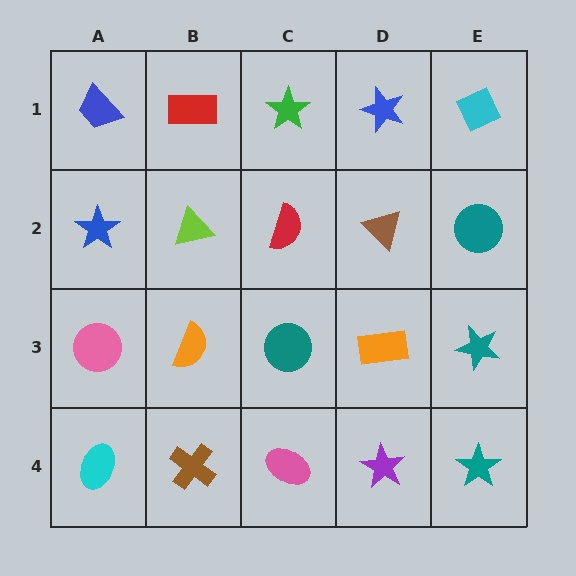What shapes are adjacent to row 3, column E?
A teal circle (row 2, column E), a teal star (row 4, column E), an orange rectangle (row 3, column D).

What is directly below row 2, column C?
A teal circle.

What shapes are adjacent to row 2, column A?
A blue trapezoid (row 1, column A), a pink circle (row 3, column A), a lime triangle (row 2, column B).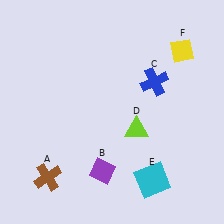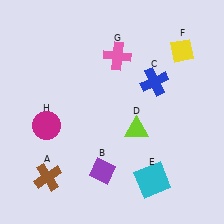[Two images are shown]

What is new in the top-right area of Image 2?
A pink cross (G) was added in the top-right area of Image 2.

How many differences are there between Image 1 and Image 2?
There are 2 differences between the two images.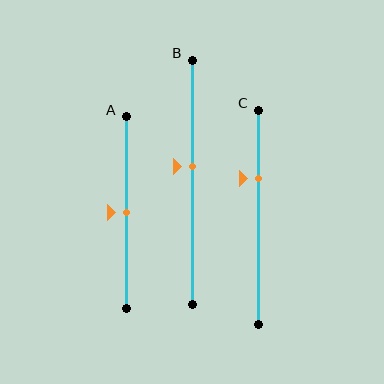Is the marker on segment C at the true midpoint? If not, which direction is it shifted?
No, the marker on segment C is shifted upward by about 18% of the segment length.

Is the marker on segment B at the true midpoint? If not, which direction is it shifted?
No, the marker on segment B is shifted upward by about 6% of the segment length.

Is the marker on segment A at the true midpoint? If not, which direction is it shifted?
Yes, the marker on segment A is at the true midpoint.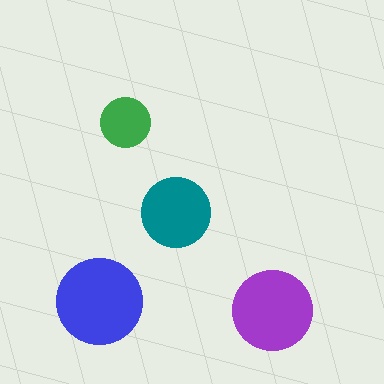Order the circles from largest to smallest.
the blue one, the purple one, the teal one, the green one.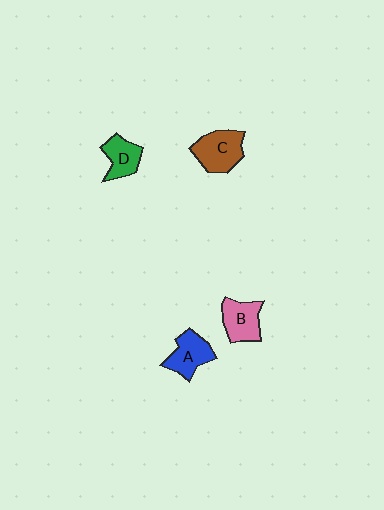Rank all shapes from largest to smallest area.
From largest to smallest: C (brown), A (blue), B (pink), D (green).